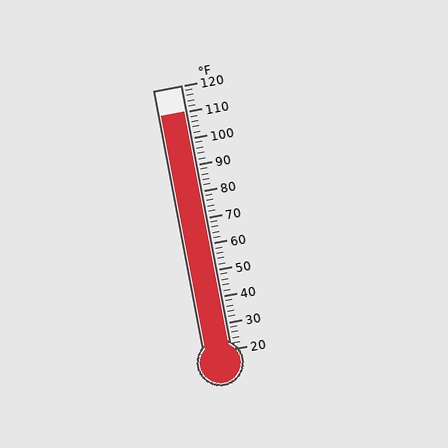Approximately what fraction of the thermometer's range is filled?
The thermometer is filled to approximately 90% of its range.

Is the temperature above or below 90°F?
The temperature is above 90°F.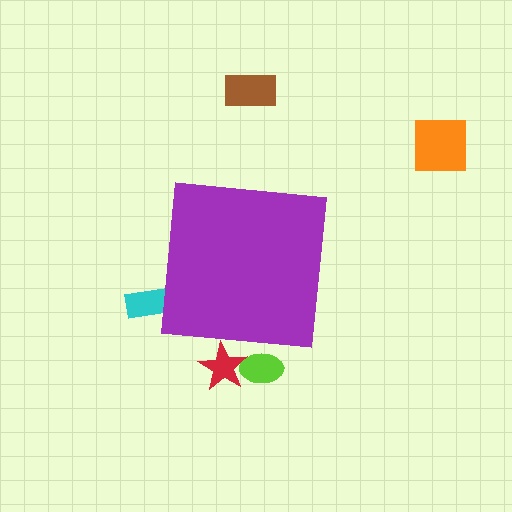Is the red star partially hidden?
Yes, the red star is partially hidden behind the purple square.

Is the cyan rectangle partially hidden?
Yes, the cyan rectangle is partially hidden behind the purple square.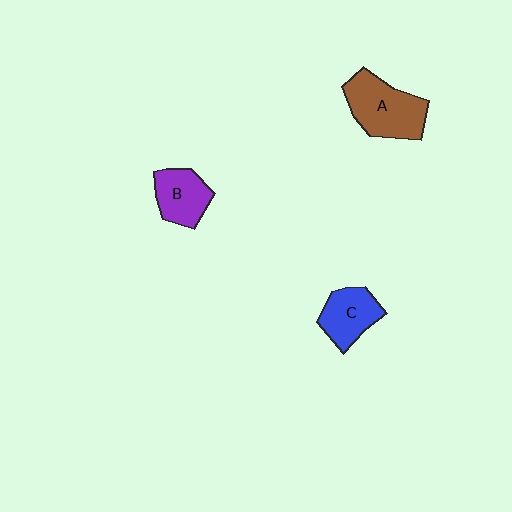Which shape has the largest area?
Shape A (brown).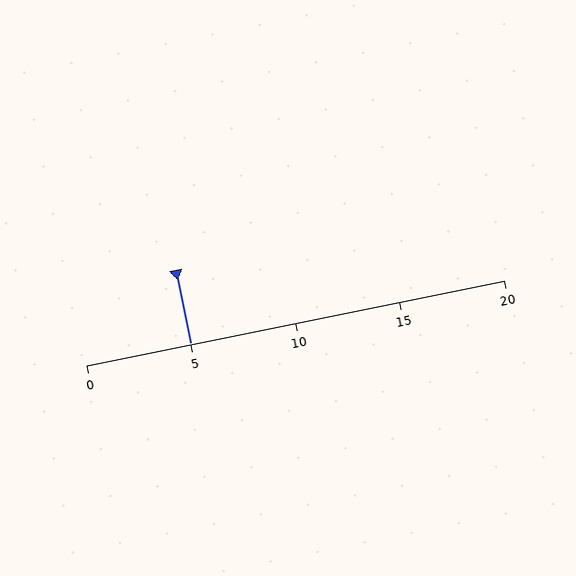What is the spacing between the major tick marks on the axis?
The major ticks are spaced 5 apart.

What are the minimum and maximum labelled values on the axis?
The axis runs from 0 to 20.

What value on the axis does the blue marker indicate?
The marker indicates approximately 5.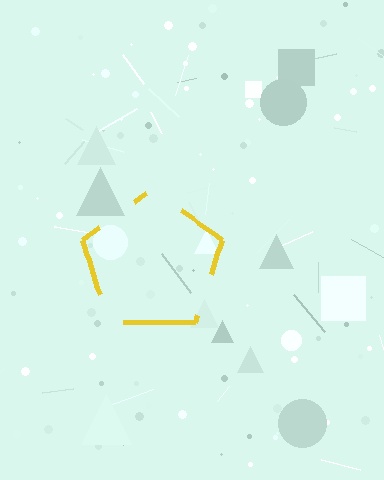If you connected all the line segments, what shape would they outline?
They would outline a pentagon.